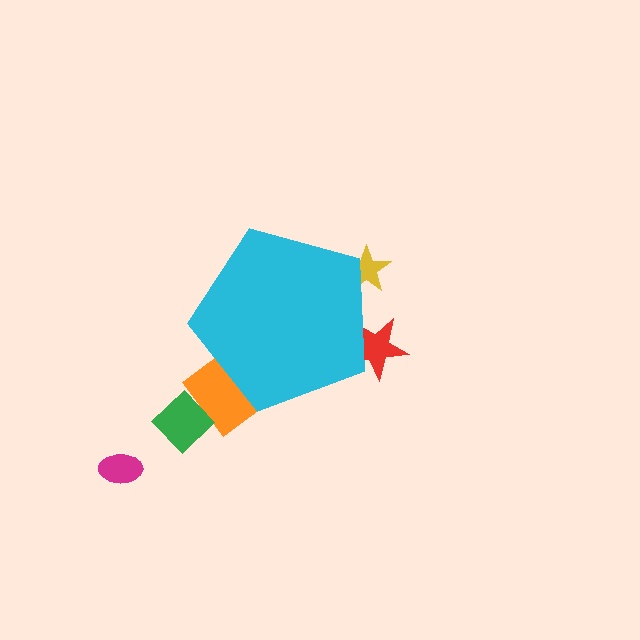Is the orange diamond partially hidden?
Yes, the orange diamond is partially hidden behind the cyan pentagon.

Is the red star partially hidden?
Yes, the red star is partially hidden behind the cyan pentagon.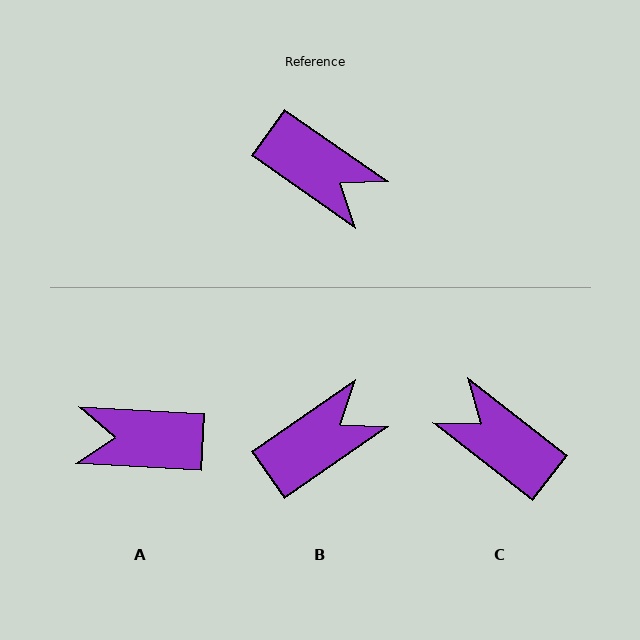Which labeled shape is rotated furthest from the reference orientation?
C, about 177 degrees away.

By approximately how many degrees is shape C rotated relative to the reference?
Approximately 177 degrees counter-clockwise.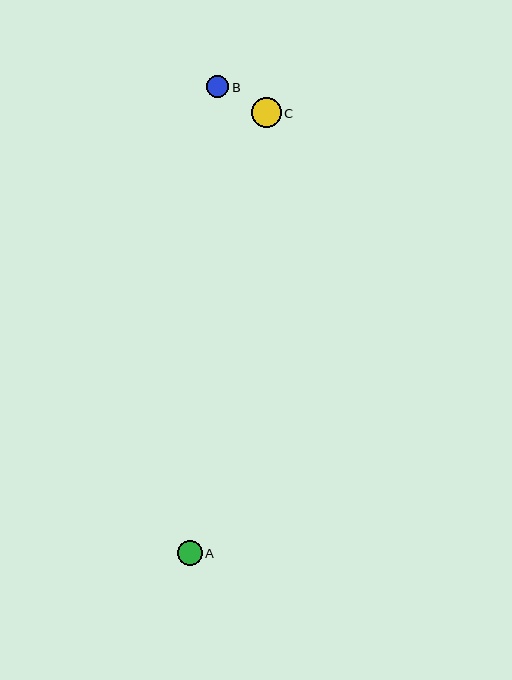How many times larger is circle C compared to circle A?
Circle C is approximately 1.2 times the size of circle A.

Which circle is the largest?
Circle C is the largest with a size of approximately 30 pixels.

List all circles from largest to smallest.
From largest to smallest: C, A, B.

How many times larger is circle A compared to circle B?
Circle A is approximately 1.1 times the size of circle B.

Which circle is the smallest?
Circle B is the smallest with a size of approximately 22 pixels.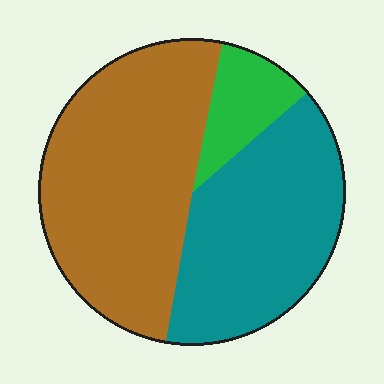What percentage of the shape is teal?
Teal covers roughly 40% of the shape.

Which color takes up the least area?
Green, at roughly 10%.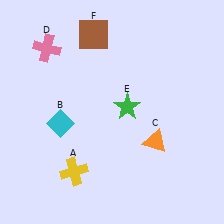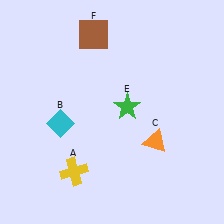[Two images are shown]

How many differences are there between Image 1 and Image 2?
There is 1 difference between the two images.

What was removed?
The pink cross (D) was removed in Image 2.